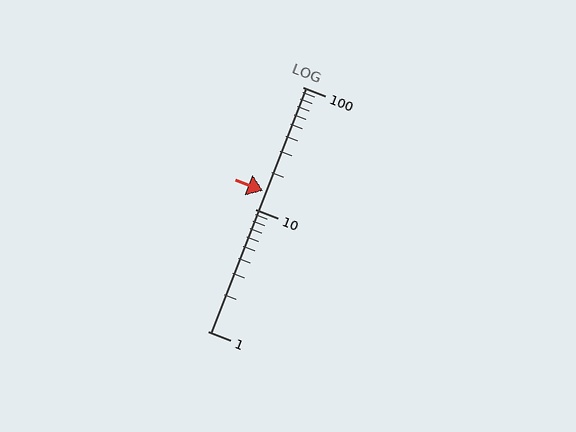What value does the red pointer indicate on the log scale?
The pointer indicates approximately 14.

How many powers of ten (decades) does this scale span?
The scale spans 2 decades, from 1 to 100.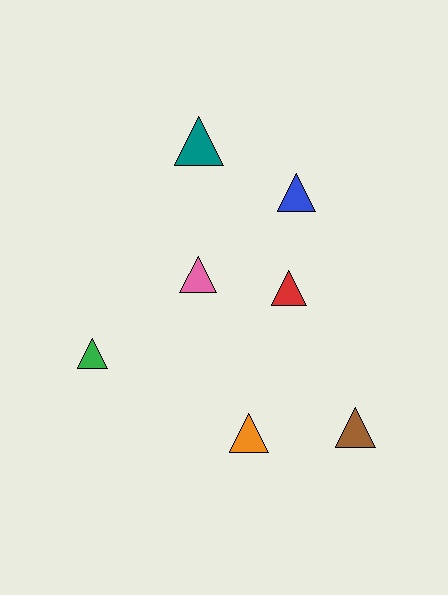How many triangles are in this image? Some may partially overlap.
There are 7 triangles.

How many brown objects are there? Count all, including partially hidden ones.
There is 1 brown object.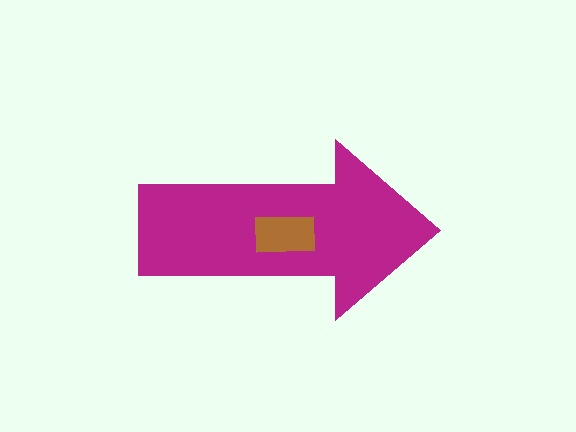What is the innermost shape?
The brown rectangle.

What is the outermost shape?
The magenta arrow.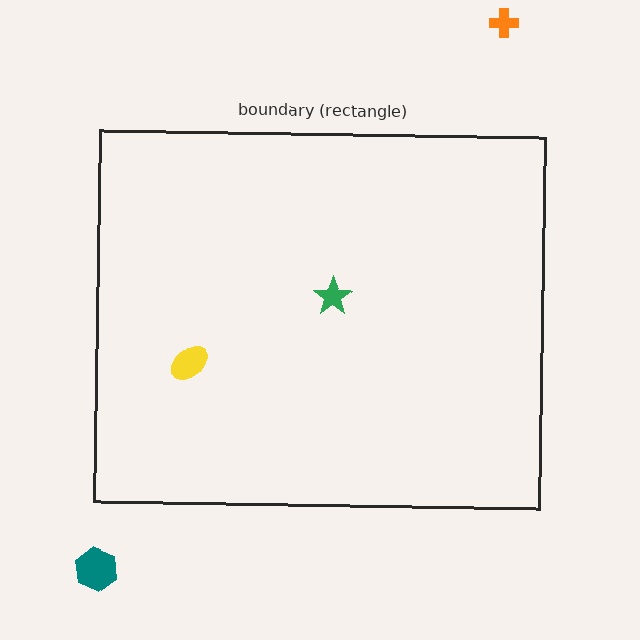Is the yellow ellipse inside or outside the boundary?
Inside.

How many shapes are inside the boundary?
2 inside, 2 outside.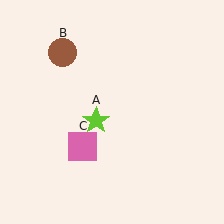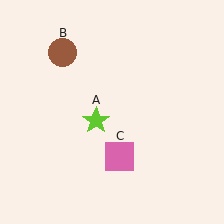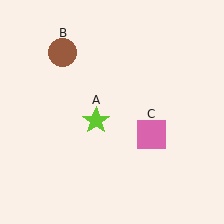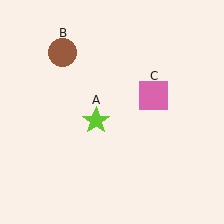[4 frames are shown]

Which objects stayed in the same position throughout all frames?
Lime star (object A) and brown circle (object B) remained stationary.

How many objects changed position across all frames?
1 object changed position: pink square (object C).